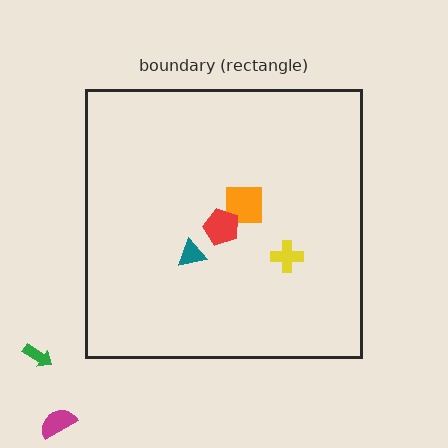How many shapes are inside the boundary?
4 inside, 2 outside.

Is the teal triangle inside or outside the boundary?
Inside.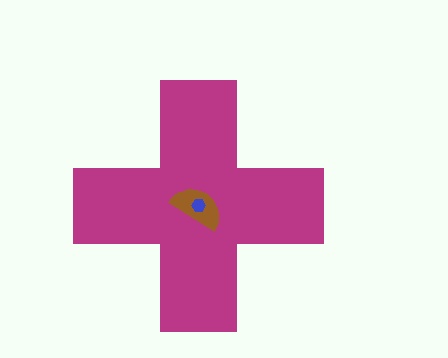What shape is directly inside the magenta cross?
The brown semicircle.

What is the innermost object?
The blue hexagon.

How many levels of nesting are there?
3.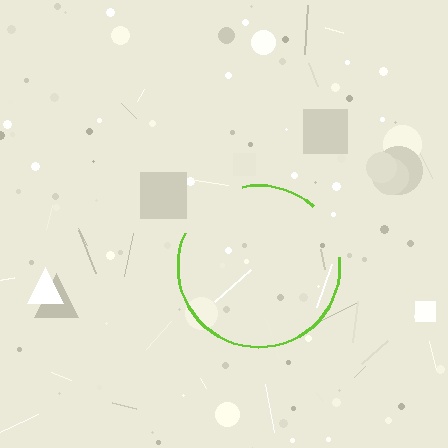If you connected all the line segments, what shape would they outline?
They would outline a circle.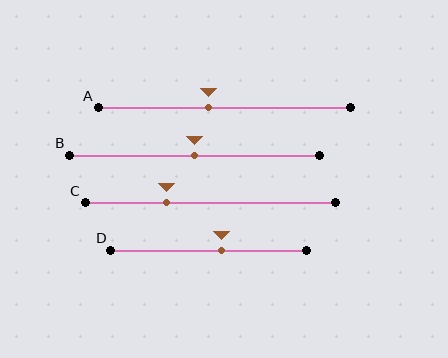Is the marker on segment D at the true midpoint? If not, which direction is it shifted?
No, the marker on segment D is shifted to the right by about 6% of the segment length.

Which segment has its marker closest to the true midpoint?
Segment B has its marker closest to the true midpoint.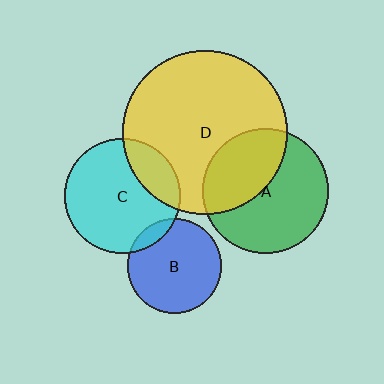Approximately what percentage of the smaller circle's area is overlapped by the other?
Approximately 40%.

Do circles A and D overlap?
Yes.